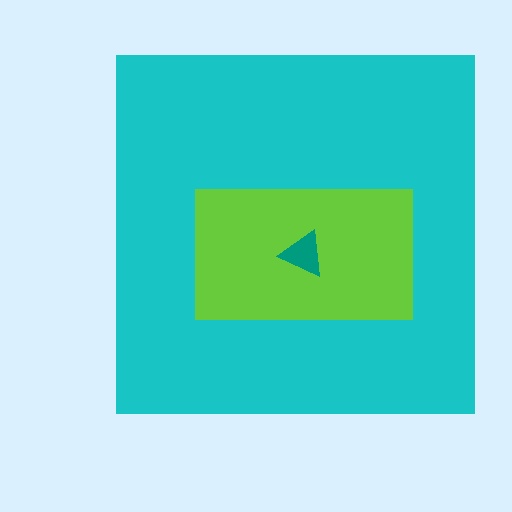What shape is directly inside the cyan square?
The lime rectangle.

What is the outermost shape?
The cyan square.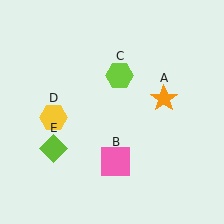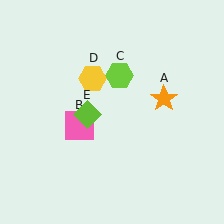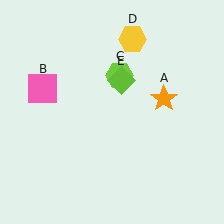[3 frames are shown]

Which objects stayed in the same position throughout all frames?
Orange star (object A) and lime hexagon (object C) remained stationary.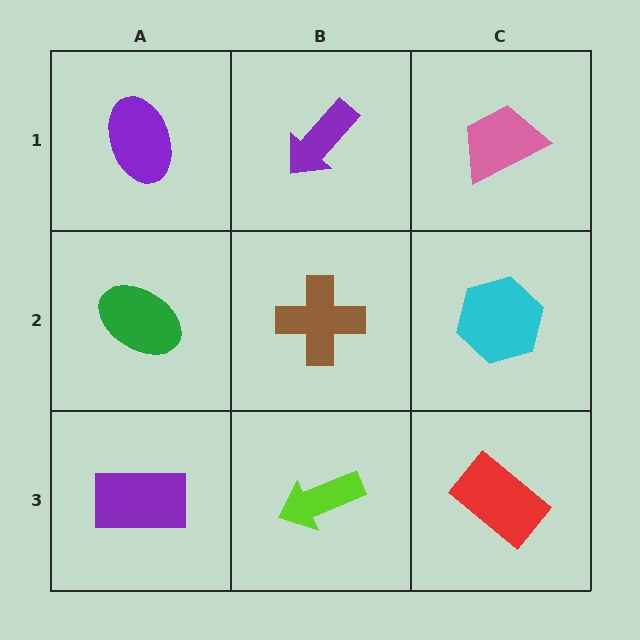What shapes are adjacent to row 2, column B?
A purple arrow (row 1, column B), a lime arrow (row 3, column B), a green ellipse (row 2, column A), a cyan hexagon (row 2, column C).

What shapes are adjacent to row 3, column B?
A brown cross (row 2, column B), a purple rectangle (row 3, column A), a red rectangle (row 3, column C).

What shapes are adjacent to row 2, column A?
A purple ellipse (row 1, column A), a purple rectangle (row 3, column A), a brown cross (row 2, column B).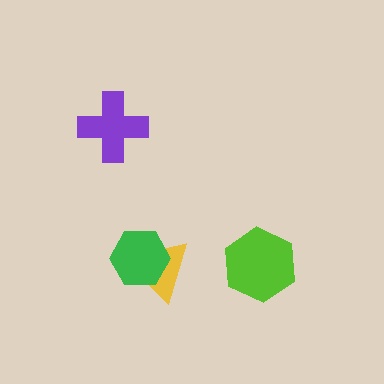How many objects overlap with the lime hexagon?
0 objects overlap with the lime hexagon.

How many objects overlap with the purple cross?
0 objects overlap with the purple cross.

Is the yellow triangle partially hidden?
Yes, it is partially covered by another shape.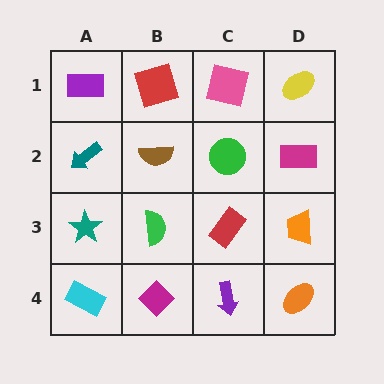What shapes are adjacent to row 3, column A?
A teal arrow (row 2, column A), a cyan rectangle (row 4, column A), a green semicircle (row 3, column B).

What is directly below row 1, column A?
A teal arrow.